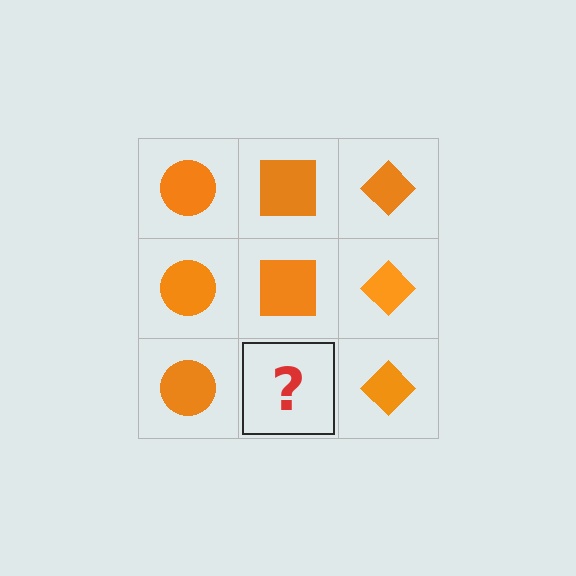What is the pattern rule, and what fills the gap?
The rule is that each column has a consistent shape. The gap should be filled with an orange square.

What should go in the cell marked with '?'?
The missing cell should contain an orange square.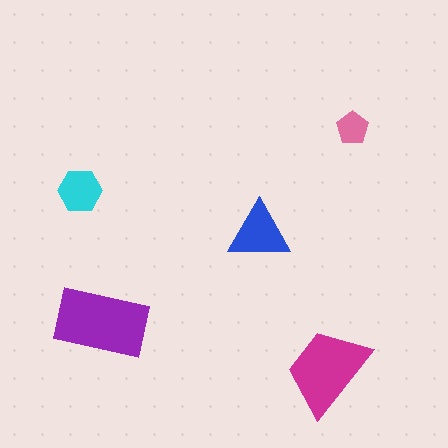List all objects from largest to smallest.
The purple rectangle, the magenta trapezoid, the blue triangle, the cyan hexagon, the pink pentagon.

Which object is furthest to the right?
The pink pentagon is rightmost.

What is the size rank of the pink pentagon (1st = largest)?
5th.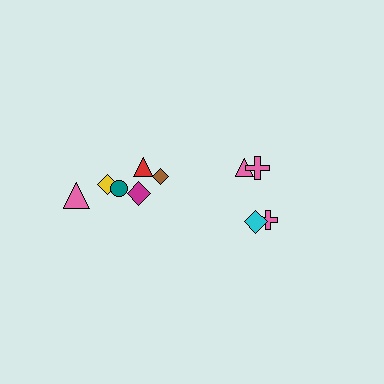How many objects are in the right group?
There are 4 objects.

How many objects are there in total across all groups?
There are 10 objects.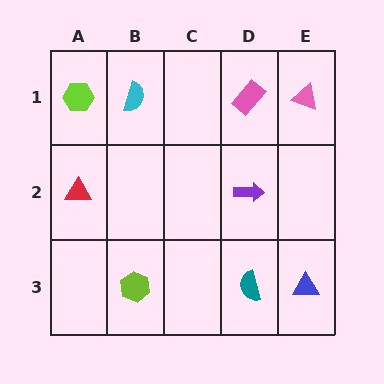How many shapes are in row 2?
2 shapes.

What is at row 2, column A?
A red triangle.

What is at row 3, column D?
A teal semicircle.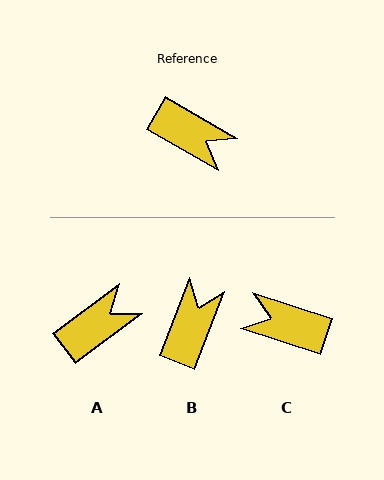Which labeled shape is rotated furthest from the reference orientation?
C, about 168 degrees away.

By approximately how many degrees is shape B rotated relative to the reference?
Approximately 98 degrees counter-clockwise.